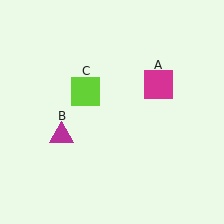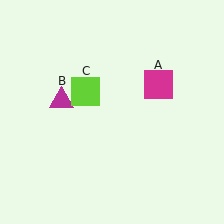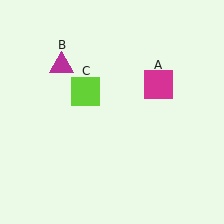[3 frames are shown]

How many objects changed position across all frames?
1 object changed position: magenta triangle (object B).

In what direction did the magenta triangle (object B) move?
The magenta triangle (object B) moved up.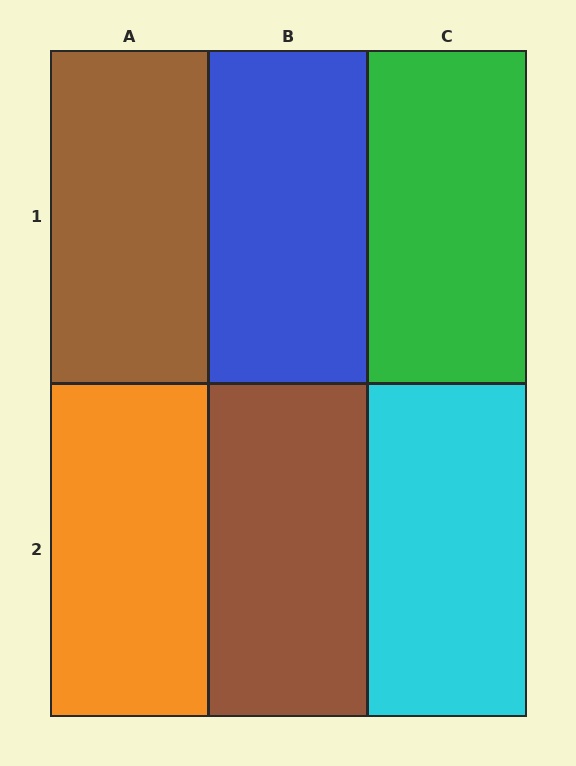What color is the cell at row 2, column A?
Orange.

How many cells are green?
1 cell is green.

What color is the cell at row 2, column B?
Brown.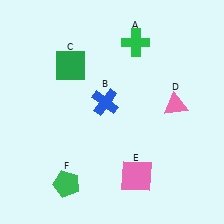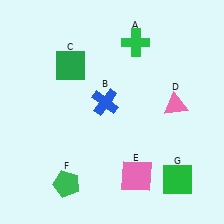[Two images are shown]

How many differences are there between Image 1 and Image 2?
There is 1 difference between the two images.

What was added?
A green square (G) was added in Image 2.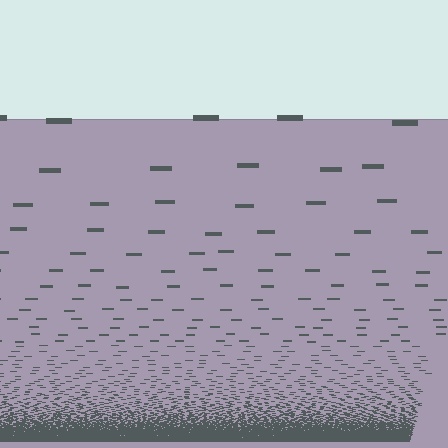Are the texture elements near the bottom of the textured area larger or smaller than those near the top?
Smaller. The gradient is inverted — elements near the bottom are smaller and denser.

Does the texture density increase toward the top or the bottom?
Density increases toward the bottom.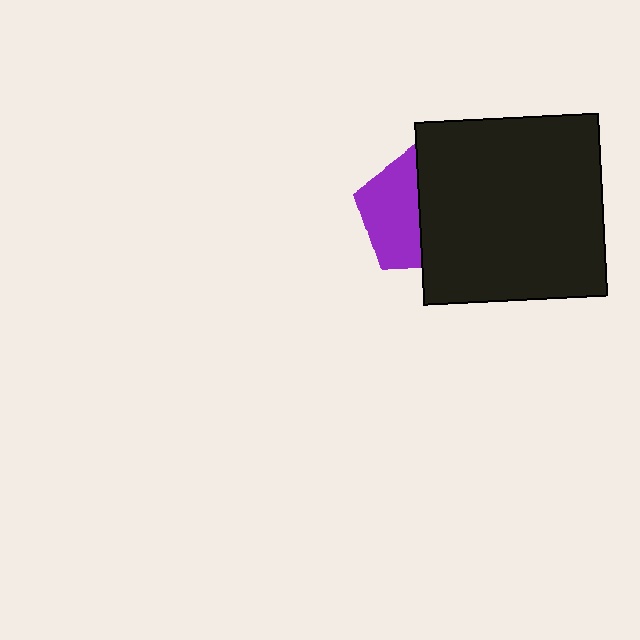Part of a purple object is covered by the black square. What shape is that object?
It is a pentagon.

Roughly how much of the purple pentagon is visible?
About half of it is visible (roughly 49%).